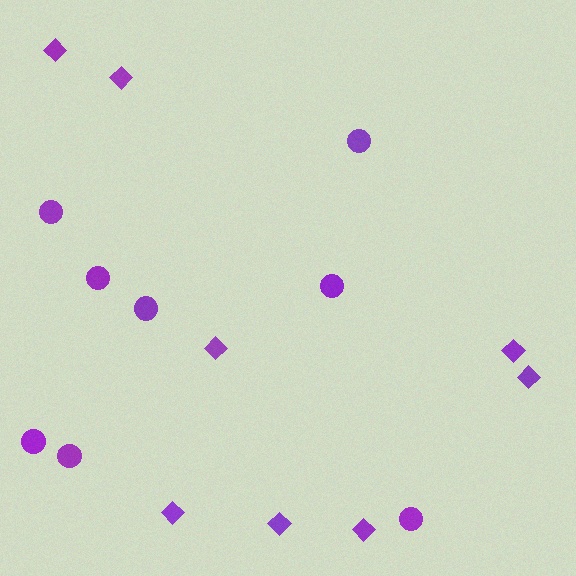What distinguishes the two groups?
There are 2 groups: one group of circles (8) and one group of diamonds (8).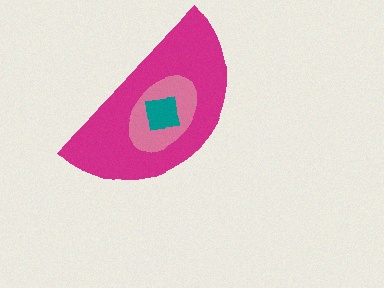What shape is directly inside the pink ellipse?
The teal square.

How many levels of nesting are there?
3.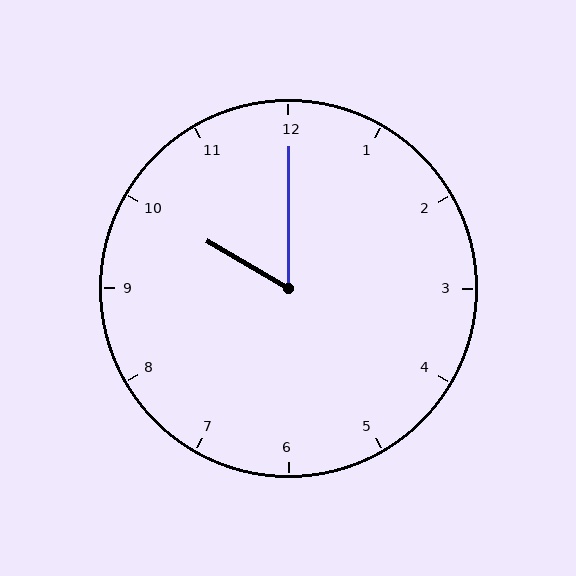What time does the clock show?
10:00.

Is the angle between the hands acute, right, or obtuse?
It is acute.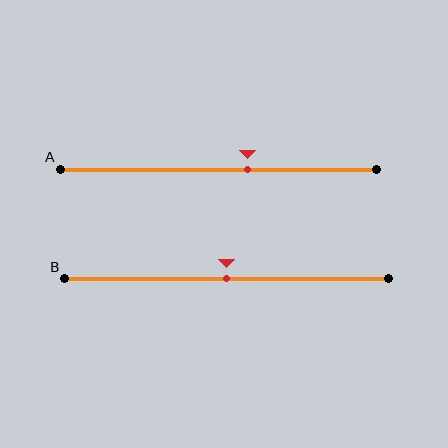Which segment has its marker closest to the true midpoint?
Segment B has its marker closest to the true midpoint.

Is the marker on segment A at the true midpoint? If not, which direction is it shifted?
No, the marker on segment A is shifted to the right by about 9% of the segment length.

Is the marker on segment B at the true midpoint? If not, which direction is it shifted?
Yes, the marker on segment B is at the true midpoint.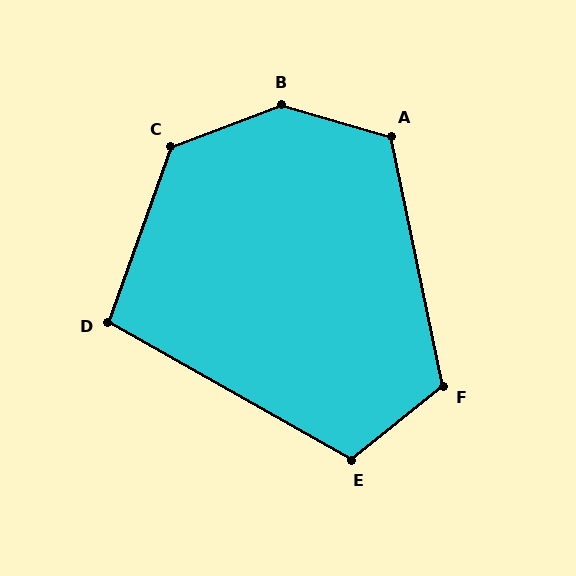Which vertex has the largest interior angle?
B, at approximately 143 degrees.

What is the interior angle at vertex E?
Approximately 112 degrees (obtuse).